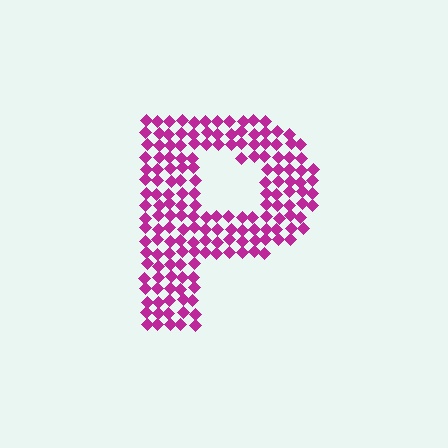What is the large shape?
The large shape is the letter P.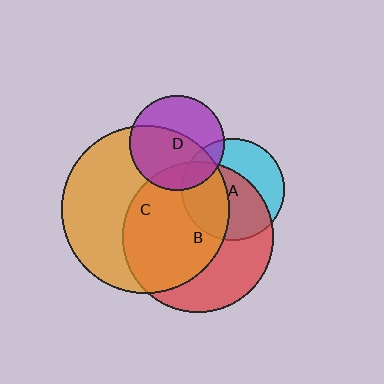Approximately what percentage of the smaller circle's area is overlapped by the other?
Approximately 15%.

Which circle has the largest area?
Circle C (orange).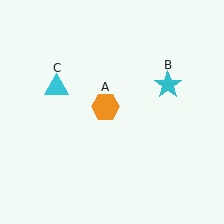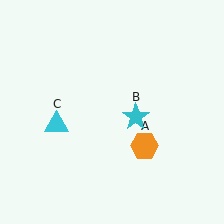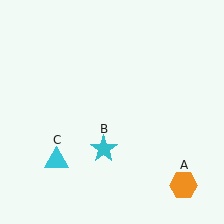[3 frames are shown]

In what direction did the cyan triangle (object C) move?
The cyan triangle (object C) moved down.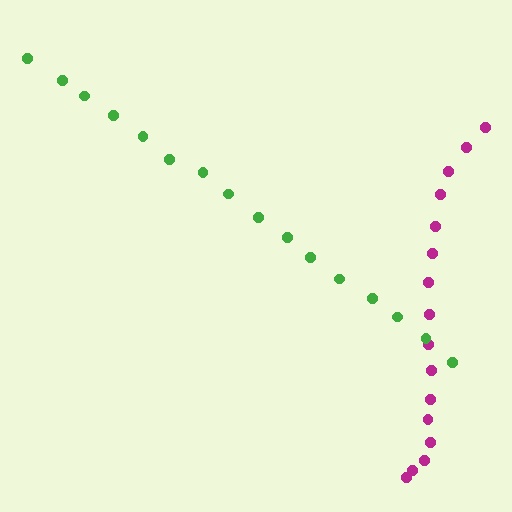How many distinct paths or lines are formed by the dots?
There are 2 distinct paths.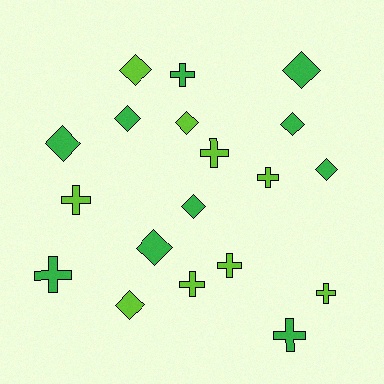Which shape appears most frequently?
Diamond, with 10 objects.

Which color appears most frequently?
Green, with 10 objects.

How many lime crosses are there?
There are 6 lime crosses.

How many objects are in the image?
There are 19 objects.